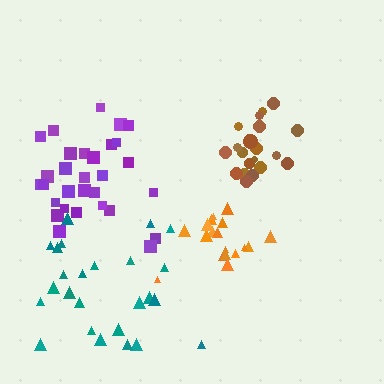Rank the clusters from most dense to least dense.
brown, orange, purple, teal.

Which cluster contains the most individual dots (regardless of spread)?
Purple (30).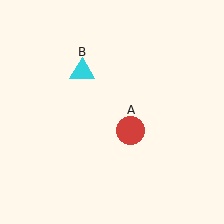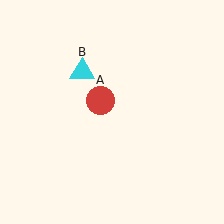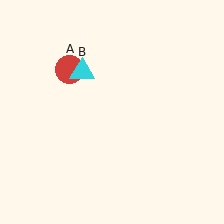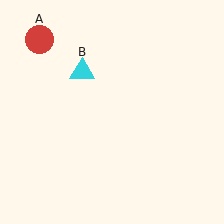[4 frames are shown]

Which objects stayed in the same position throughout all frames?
Cyan triangle (object B) remained stationary.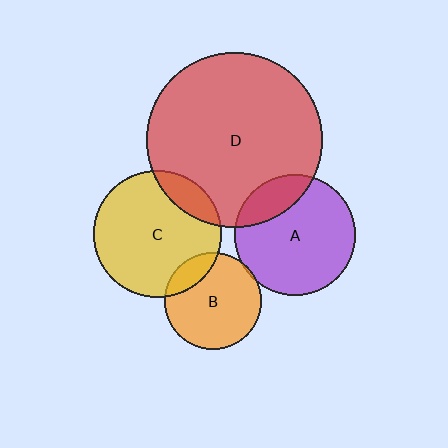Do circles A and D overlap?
Yes.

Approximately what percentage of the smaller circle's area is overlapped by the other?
Approximately 20%.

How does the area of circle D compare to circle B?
Approximately 3.3 times.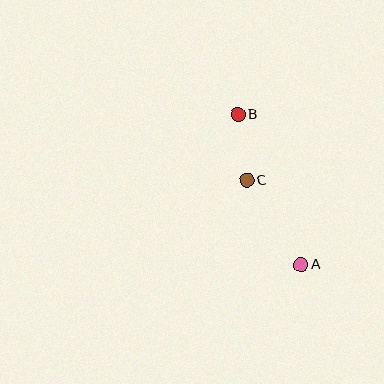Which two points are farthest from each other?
Points A and B are farthest from each other.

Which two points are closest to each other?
Points B and C are closest to each other.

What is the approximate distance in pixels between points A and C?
The distance between A and C is approximately 100 pixels.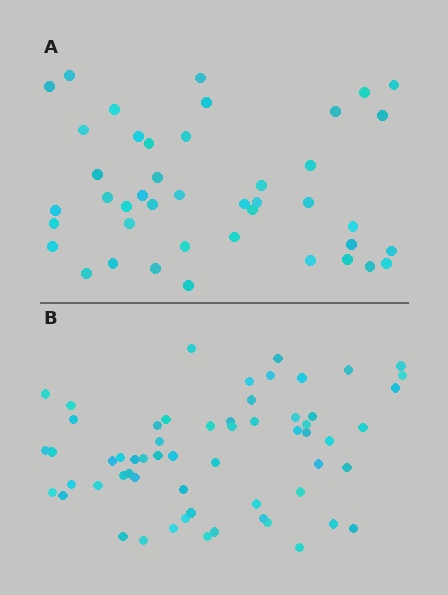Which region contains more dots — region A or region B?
Region B (the bottom region) has more dots.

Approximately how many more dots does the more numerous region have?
Region B has approximately 15 more dots than region A.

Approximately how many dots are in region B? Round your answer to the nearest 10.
About 60 dots.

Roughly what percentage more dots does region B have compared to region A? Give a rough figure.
About 40% more.